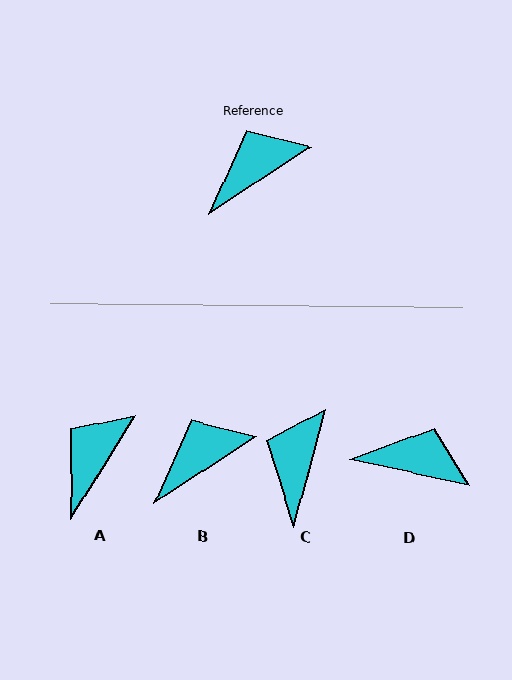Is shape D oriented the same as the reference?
No, it is off by about 46 degrees.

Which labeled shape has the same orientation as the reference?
B.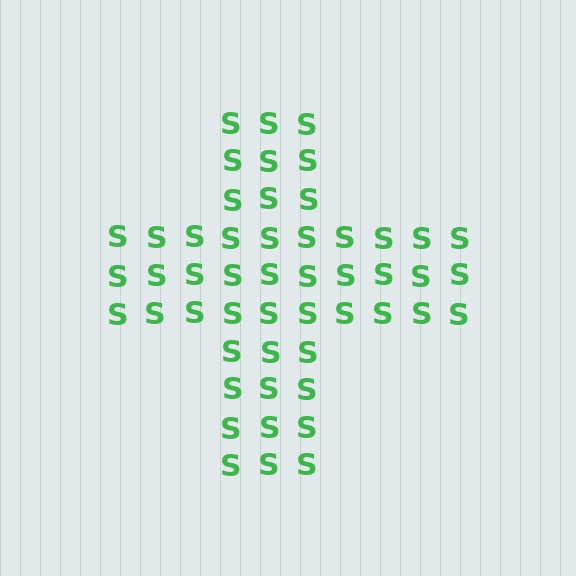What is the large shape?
The large shape is a cross.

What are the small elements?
The small elements are letter S's.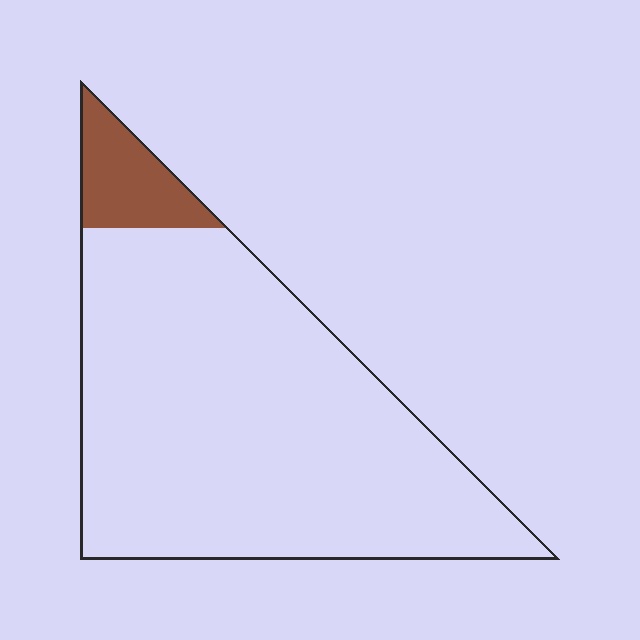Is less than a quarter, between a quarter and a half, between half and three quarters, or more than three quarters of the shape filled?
Less than a quarter.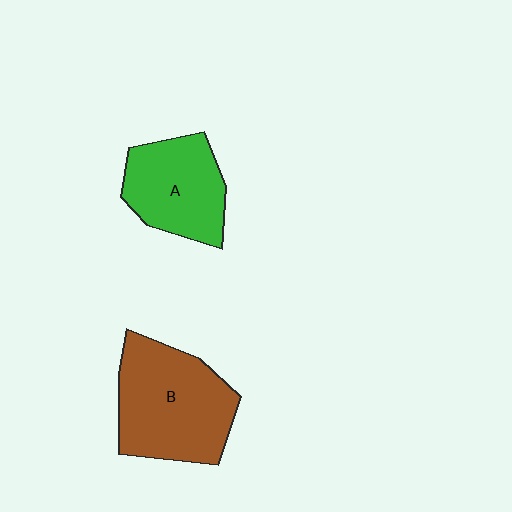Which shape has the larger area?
Shape B (brown).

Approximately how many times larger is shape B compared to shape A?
Approximately 1.4 times.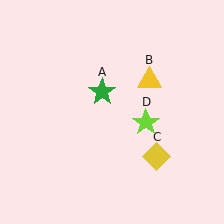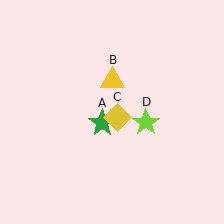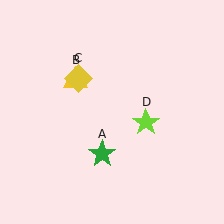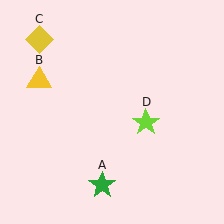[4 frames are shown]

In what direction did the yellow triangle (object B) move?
The yellow triangle (object B) moved left.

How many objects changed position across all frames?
3 objects changed position: green star (object A), yellow triangle (object B), yellow diamond (object C).